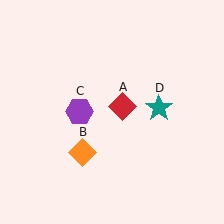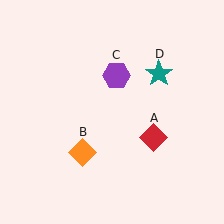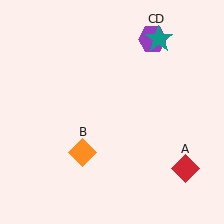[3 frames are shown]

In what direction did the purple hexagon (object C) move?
The purple hexagon (object C) moved up and to the right.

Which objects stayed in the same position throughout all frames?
Orange diamond (object B) remained stationary.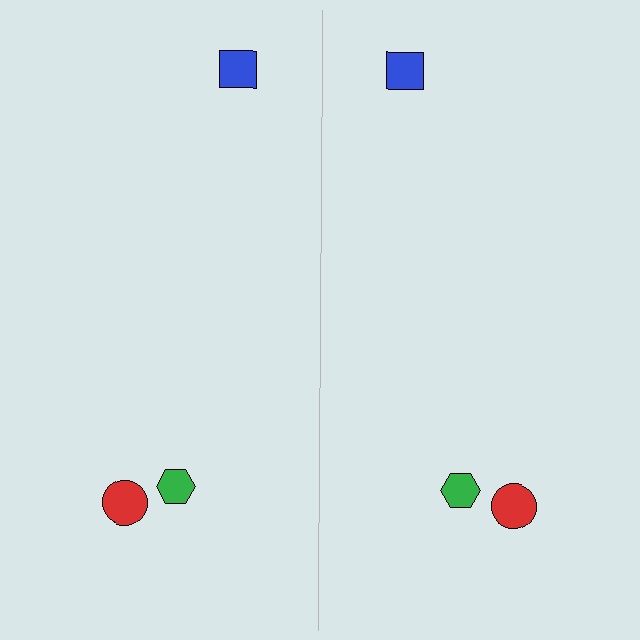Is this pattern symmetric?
Yes, this pattern has bilateral (reflection) symmetry.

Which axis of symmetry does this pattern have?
The pattern has a vertical axis of symmetry running through the center of the image.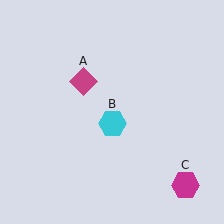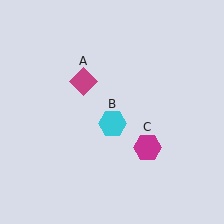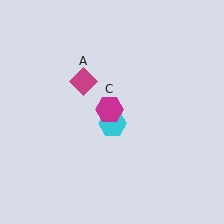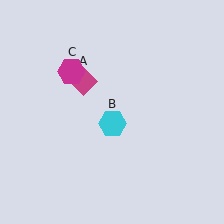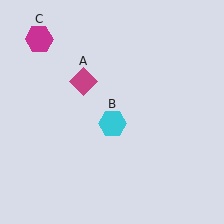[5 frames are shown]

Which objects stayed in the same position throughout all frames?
Magenta diamond (object A) and cyan hexagon (object B) remained stationary.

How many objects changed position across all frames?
1 object changed position: magenta hexagon (object C).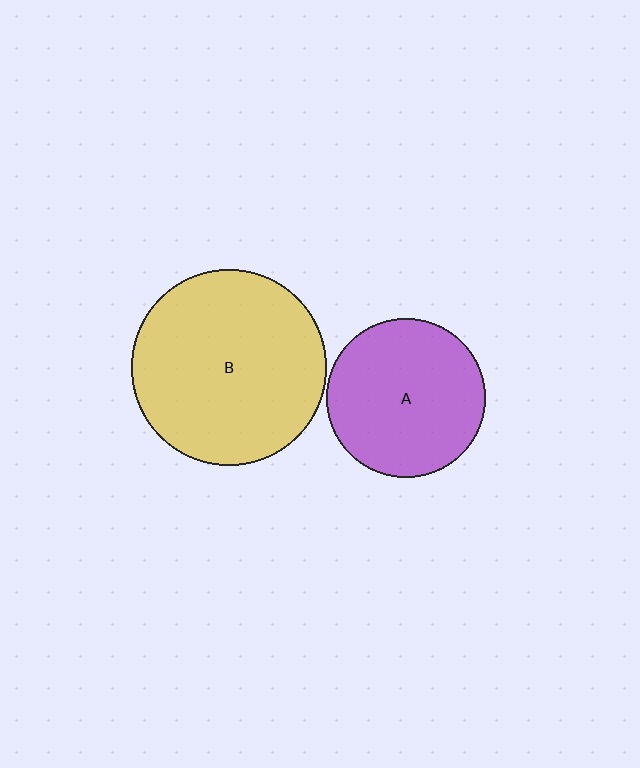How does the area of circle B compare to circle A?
Approximately 1.5 times.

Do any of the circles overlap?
No, none of the circles overlap.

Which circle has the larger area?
Circle B (yellow).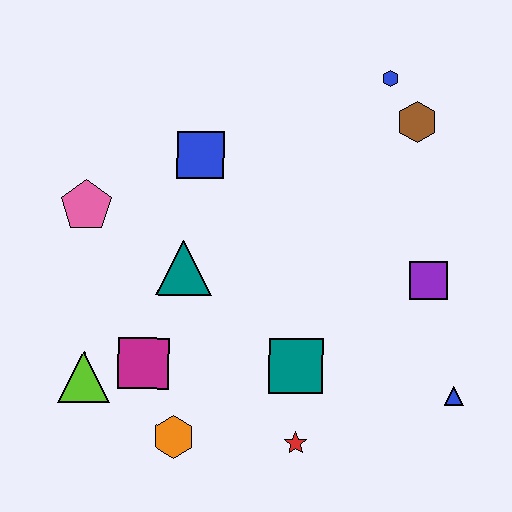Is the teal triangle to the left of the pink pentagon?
No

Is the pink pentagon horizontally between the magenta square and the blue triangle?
No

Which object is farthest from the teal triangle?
The blue triangle is farthest from the teal triangle.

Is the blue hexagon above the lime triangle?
Yes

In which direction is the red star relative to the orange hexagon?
The red star is to the right of the orange hexagon.